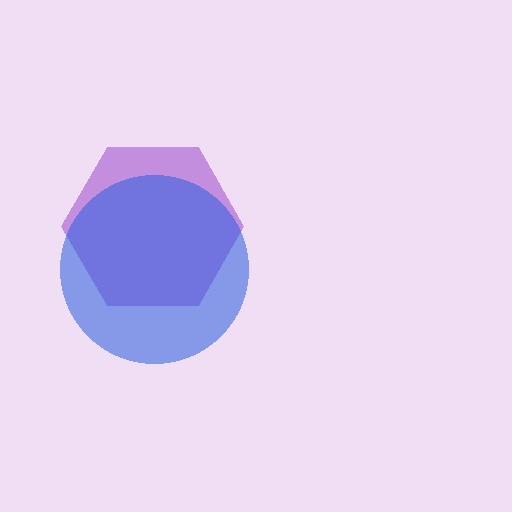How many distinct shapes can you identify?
There are 2 distinct shapes: a purple hexagon, a blue circle.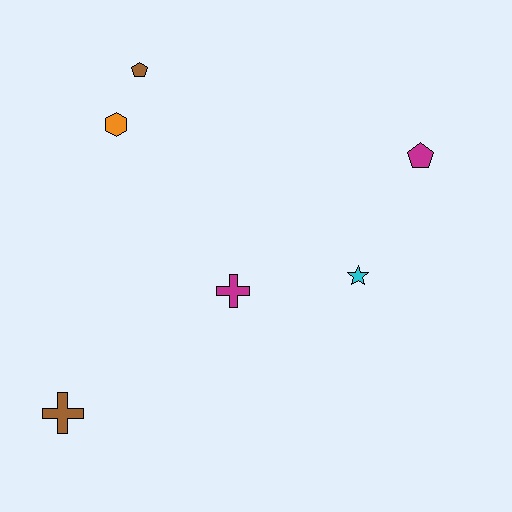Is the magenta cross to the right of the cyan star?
No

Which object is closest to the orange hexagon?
The brown pentagon is closest to the orange hexagon.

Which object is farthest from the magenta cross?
The brown pentagon is farthest from the magenta cross.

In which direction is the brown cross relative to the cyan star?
The brown cross is to the left of the cyan star.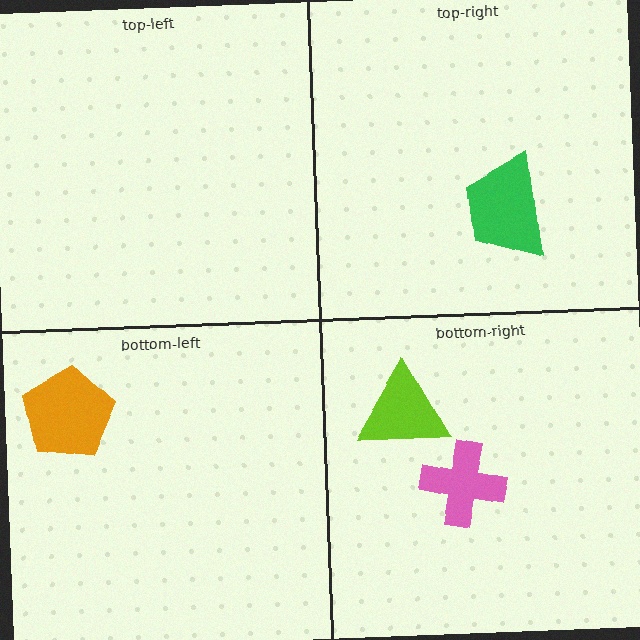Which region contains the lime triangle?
The bottom-right region.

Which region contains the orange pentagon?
The bottom-left region.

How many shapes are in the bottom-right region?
2.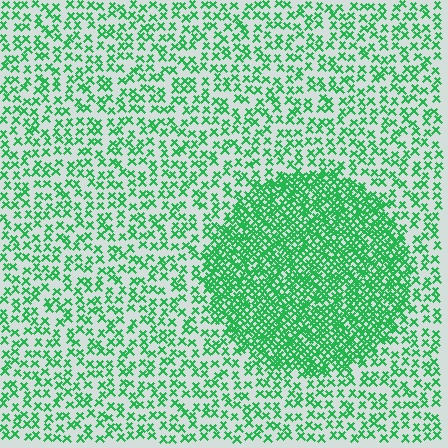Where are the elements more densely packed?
The elements are more densely packed inside the circle boundary.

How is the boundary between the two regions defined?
The boundary is defined by a change in element density (approximately 2.5x ratio). All elements are the same color, size, and shape.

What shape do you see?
I see a circle.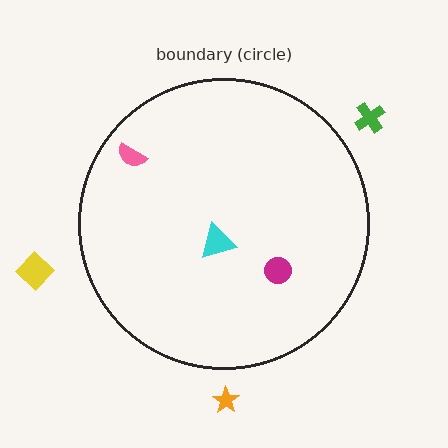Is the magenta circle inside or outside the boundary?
Inside.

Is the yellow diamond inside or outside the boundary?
Outside.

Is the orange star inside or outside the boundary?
Outside.